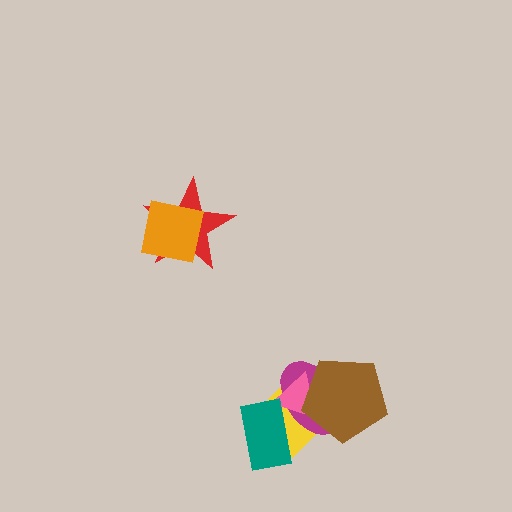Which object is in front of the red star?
The orange square is in front of the red star.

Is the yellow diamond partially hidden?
Yes, it is partially covered by another shape.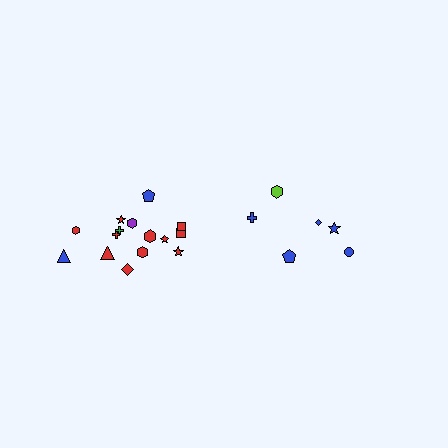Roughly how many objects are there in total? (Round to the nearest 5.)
Roughly 20 objects in total.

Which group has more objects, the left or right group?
The left group.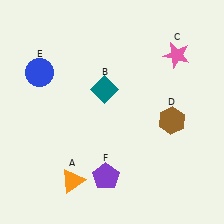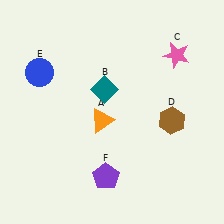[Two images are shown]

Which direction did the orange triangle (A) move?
The orange triangle (A) moved up.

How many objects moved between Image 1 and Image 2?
1 object moved between the two images.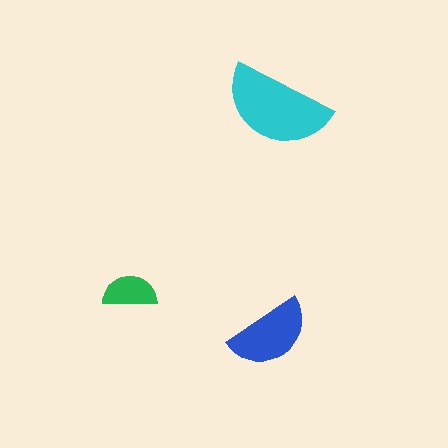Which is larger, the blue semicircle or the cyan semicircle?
The cyan one.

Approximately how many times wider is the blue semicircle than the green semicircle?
About 1.5 times wider.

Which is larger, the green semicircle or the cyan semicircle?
The cyan one.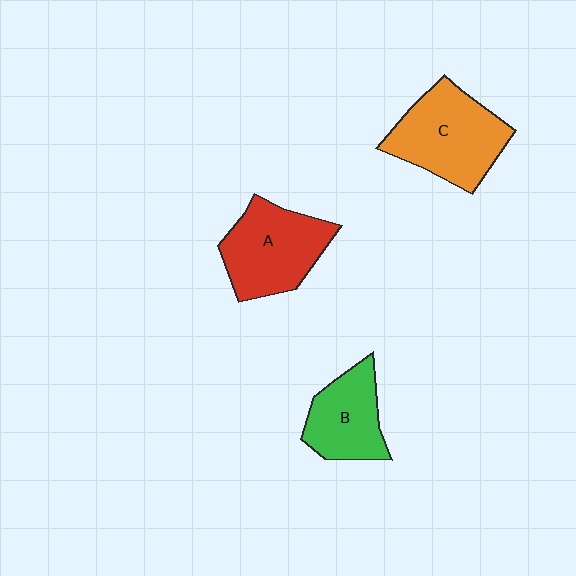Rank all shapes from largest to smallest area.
From largest to smallest: C (orange), A (red), B (green).